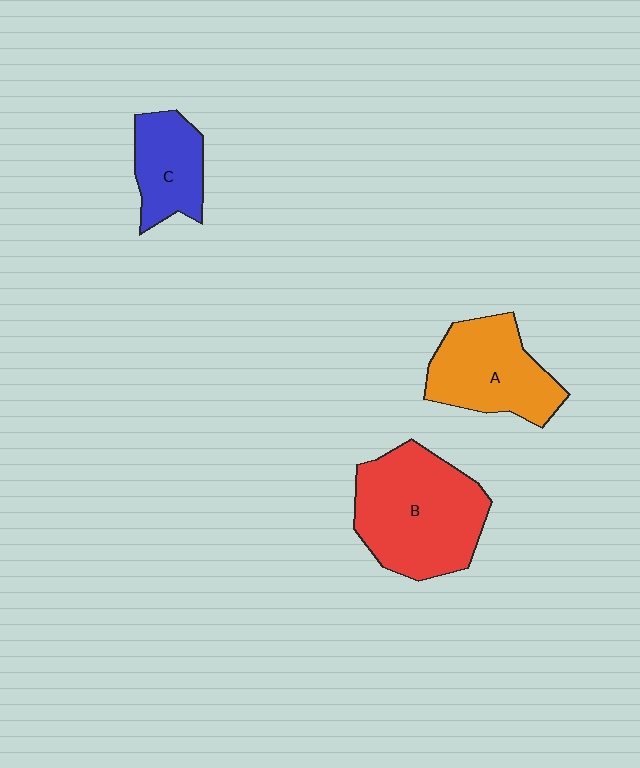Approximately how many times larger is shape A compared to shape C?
Approximately 1.5 times.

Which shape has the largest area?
Shape B (red).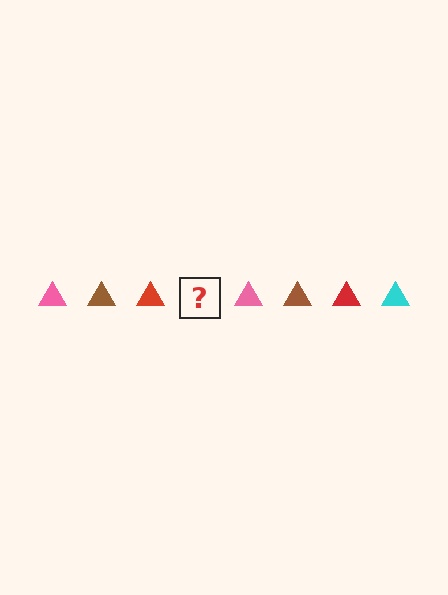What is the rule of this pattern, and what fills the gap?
The rule is that the pattern cycles through pink, brown, red, cyan triangles. The gap should be filled with a cyan triangle.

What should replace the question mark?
The question mark should be replaced with a cyan triangle.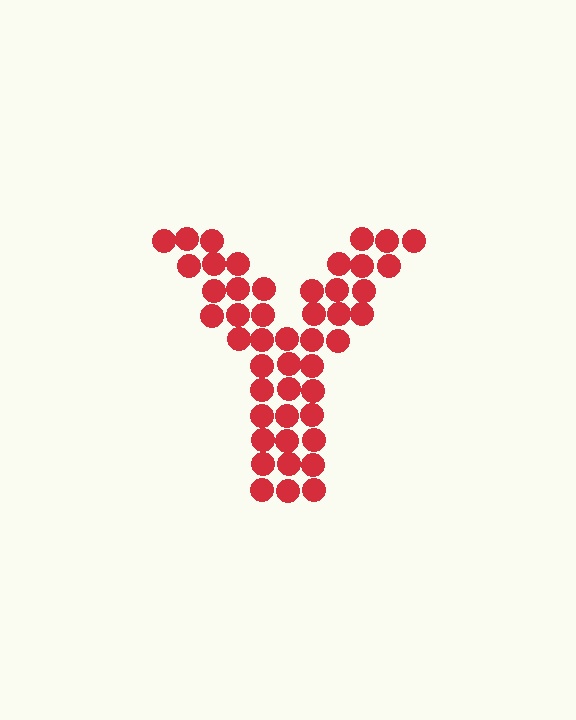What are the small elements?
The small elements are circles.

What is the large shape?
The large shape is the letter Y.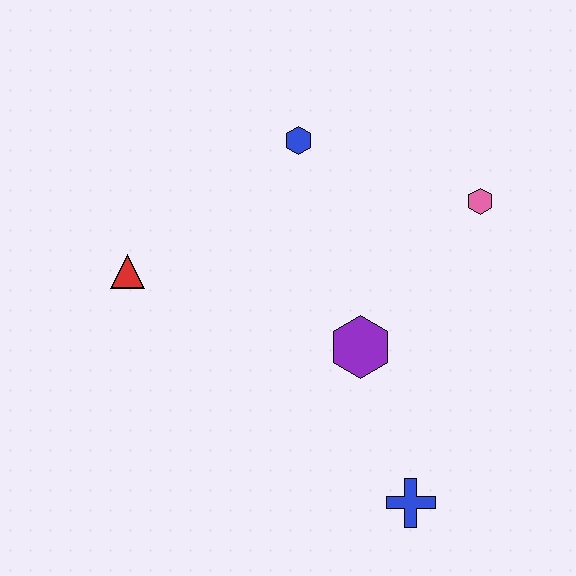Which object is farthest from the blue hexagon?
The blue cross is farthest from the blue hexagon.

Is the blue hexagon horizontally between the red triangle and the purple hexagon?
Yes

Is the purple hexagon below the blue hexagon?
Yes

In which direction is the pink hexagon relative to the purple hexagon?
The pink hexagon is above the purple hexagon.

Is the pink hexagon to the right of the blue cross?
Yes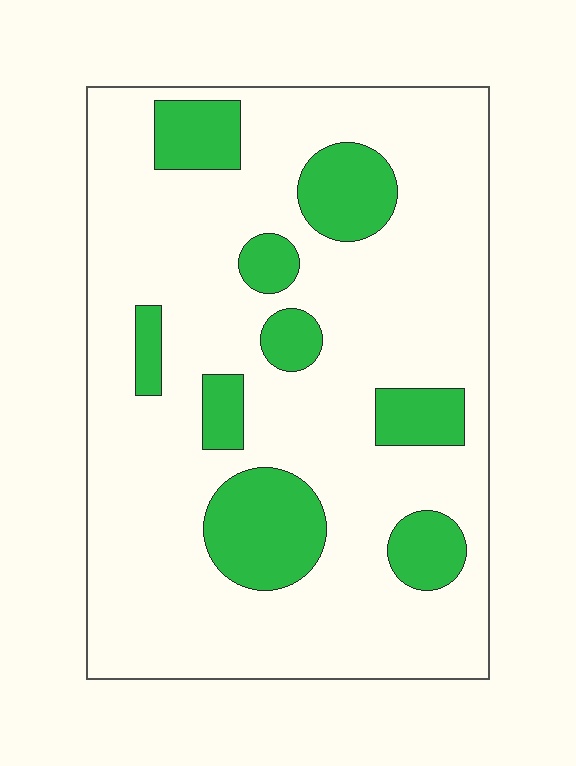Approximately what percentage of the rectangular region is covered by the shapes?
Approximately 20%.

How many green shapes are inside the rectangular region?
9.